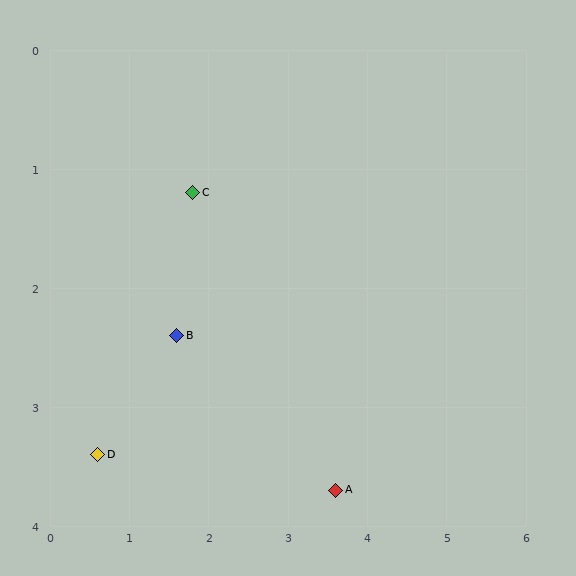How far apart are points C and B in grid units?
Points C and B are about 1.2 grid units apart.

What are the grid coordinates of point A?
Point A is at approximately (3.6, 3.7).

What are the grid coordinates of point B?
Point B is at approximately (1.6, 2.4).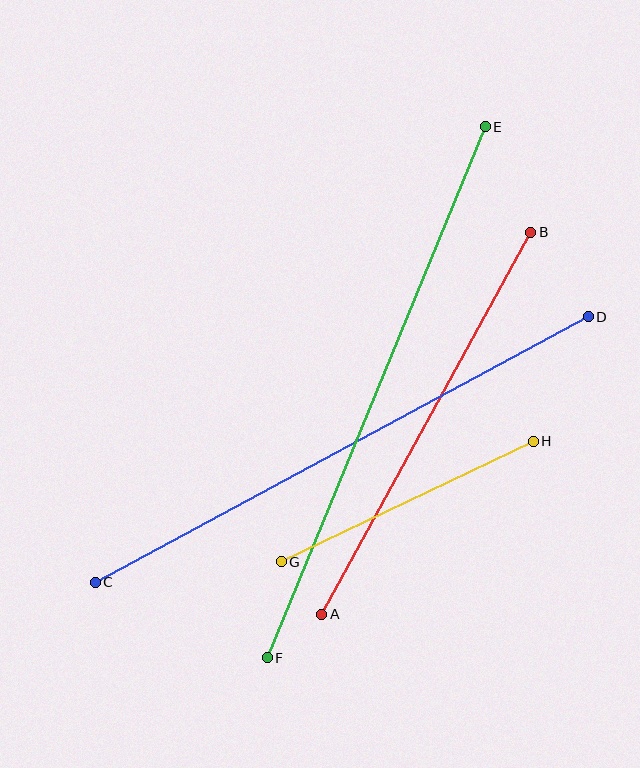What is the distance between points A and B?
The distance is approximately 436 pixels.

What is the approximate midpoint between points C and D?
The midpoint is at approximately (342, 449) pixels.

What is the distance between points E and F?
The distance is approximately 574 pixels.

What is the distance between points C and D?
The distance is approximately 560 pixels.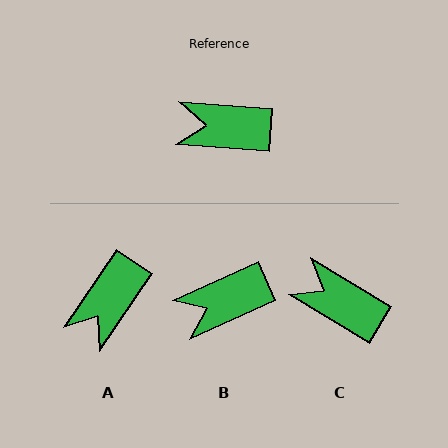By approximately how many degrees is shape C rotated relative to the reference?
Approximately 27 degrees clockwise.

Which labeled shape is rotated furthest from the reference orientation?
A, about 60 degrees away.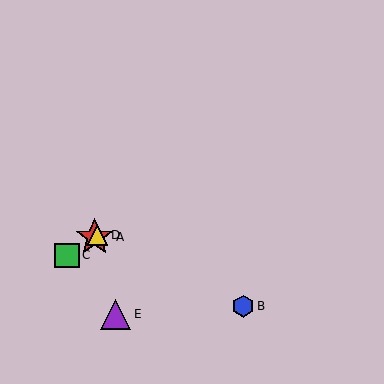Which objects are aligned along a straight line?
Objects A, C, D are aligned along a straight line.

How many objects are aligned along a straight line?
3 objects (A, C, D) are aligned along a straight line.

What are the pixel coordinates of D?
Object D is at (97, 235).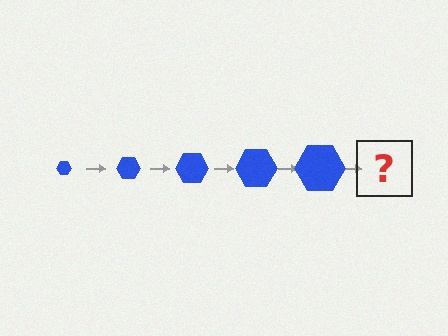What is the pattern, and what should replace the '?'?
The pattern is that the hexagon gets progressively larger each step. The '?' should be a blue hexagon, larger than the previous one.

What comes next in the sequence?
The next element should be a blue hexagon, larger than the previous one.